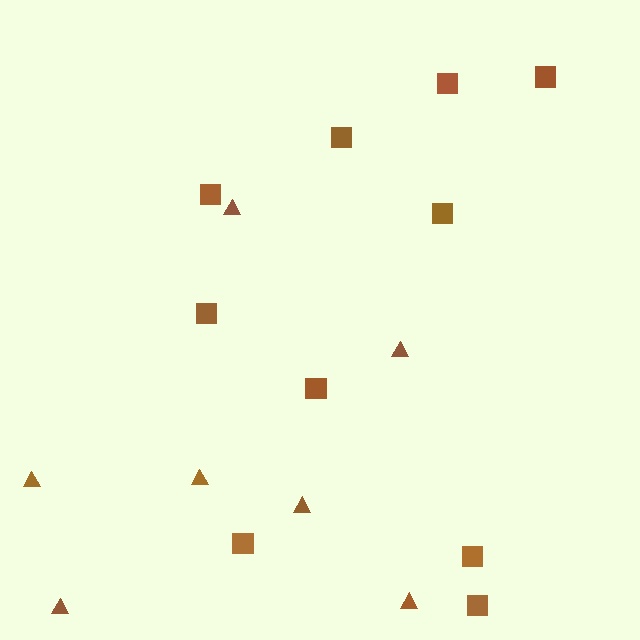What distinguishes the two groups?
There are 2 groups: one group of squares (10) and one group of triangles (7).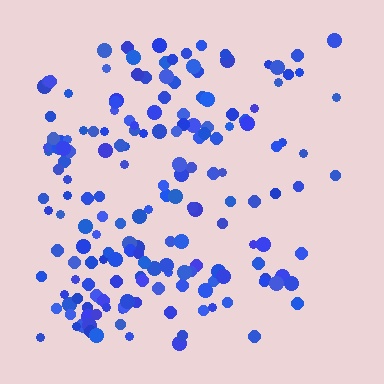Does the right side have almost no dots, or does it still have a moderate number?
Still a moderate number, just noticeably fewer than the left.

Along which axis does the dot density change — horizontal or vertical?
Horizontal.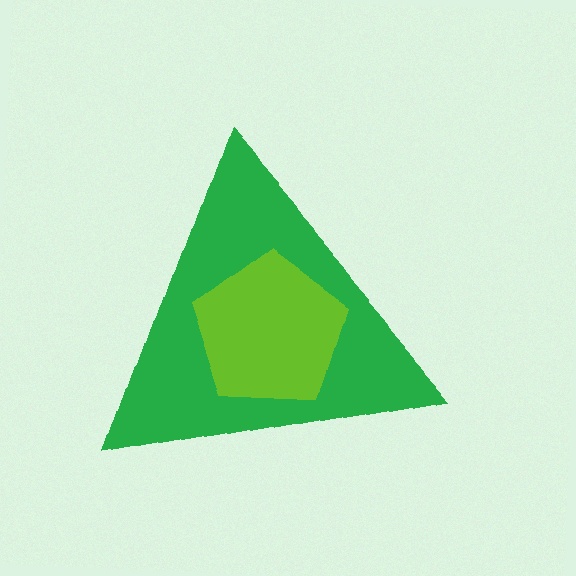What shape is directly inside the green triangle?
The lime pentagon.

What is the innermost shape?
The lime pentagon.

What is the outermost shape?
The green triangle.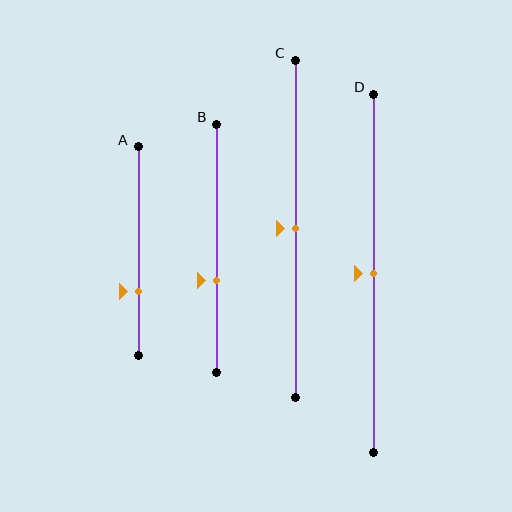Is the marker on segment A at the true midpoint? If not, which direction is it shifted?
No, the marker on segment A is shifted downward by about 19% of the segment length.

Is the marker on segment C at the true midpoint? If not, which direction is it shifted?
Yes, the marker on segment C is at the true midpoint.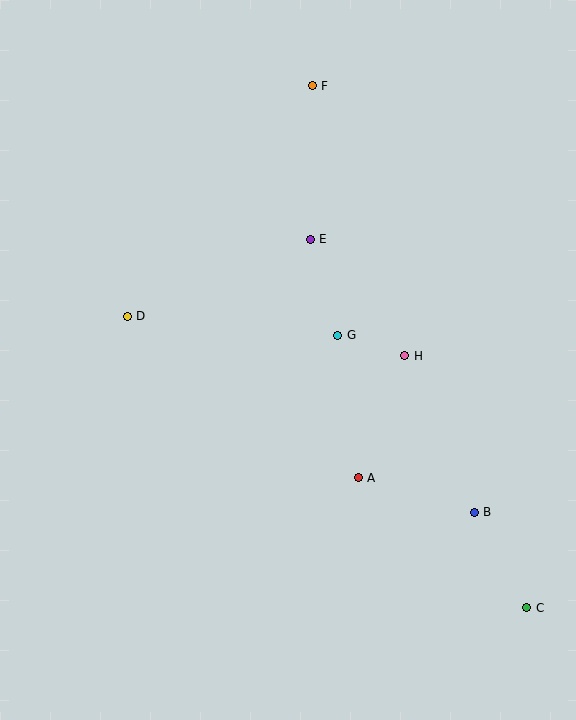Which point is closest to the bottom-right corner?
Point C is closest to the bottom-right corner.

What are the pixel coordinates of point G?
Point G is at (338, 335).